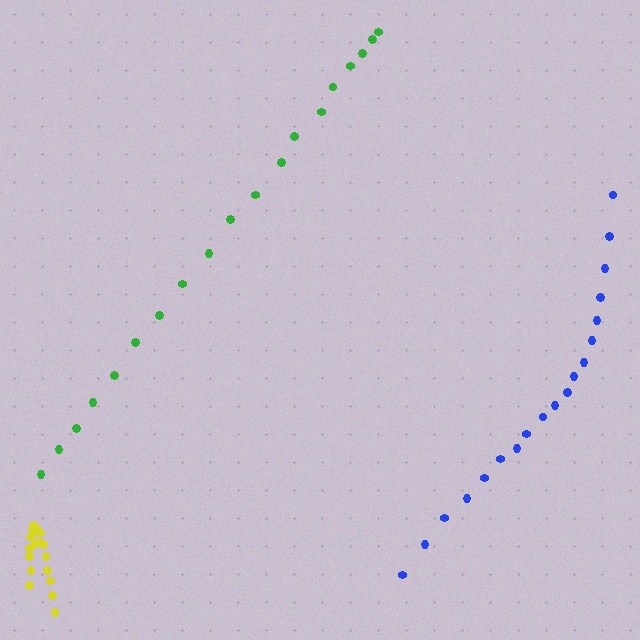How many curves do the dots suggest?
There are 3 distinct paths.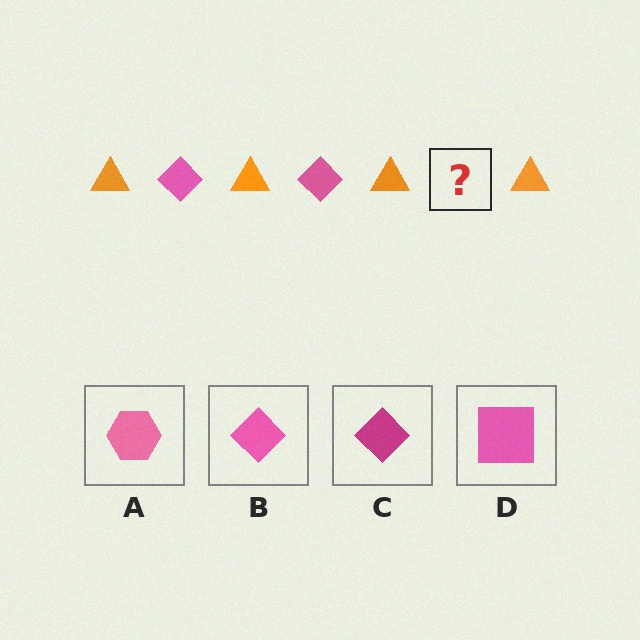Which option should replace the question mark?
Option B.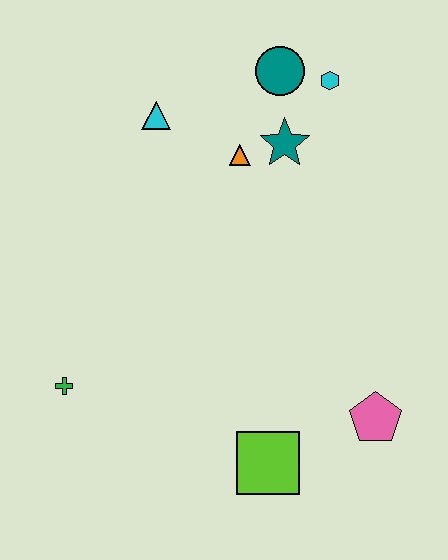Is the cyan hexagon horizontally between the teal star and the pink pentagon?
Yes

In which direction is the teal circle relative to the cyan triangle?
The teal circle is to the right of the cyan triangle.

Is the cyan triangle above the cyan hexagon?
No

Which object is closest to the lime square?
The pink pentagon is closest to the lime square.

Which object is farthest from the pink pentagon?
The cyan triangle is farthest from the pink pentagon.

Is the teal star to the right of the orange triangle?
Yes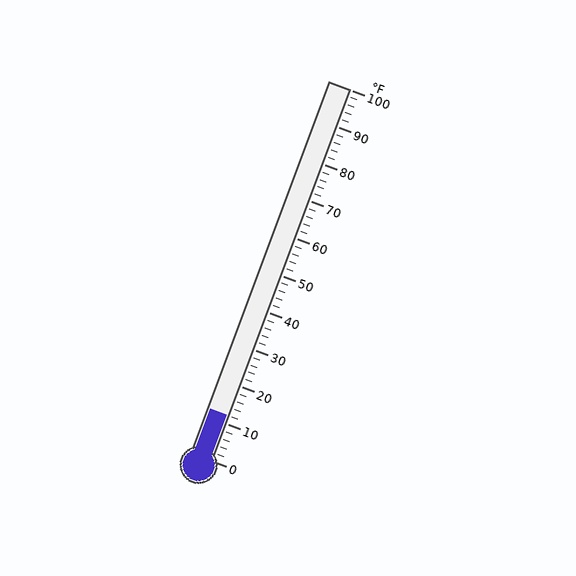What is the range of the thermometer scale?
The thermometer scale ranges from 0°F to 100°F.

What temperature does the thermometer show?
The thermometer shows approximately 12°F.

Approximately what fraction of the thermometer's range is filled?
The thermometer is filled to approximately 10% of its range.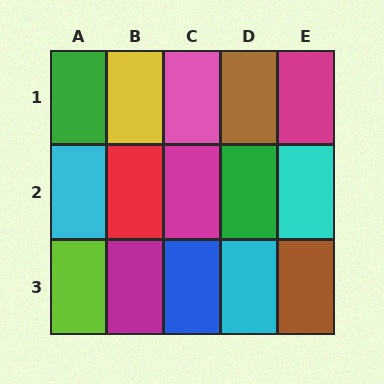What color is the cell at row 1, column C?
Pink.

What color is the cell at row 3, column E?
Brown.